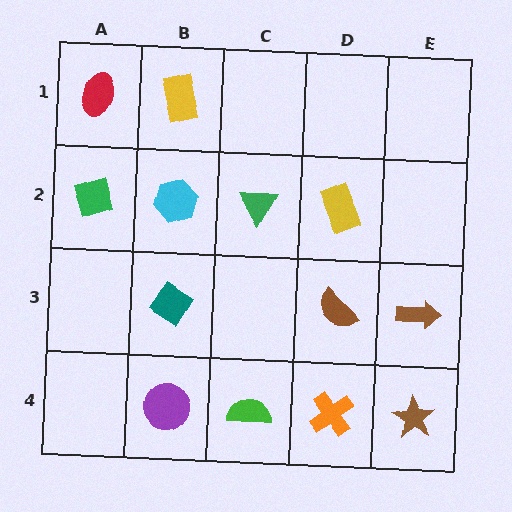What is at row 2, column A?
A green diamond.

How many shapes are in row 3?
3 shapes.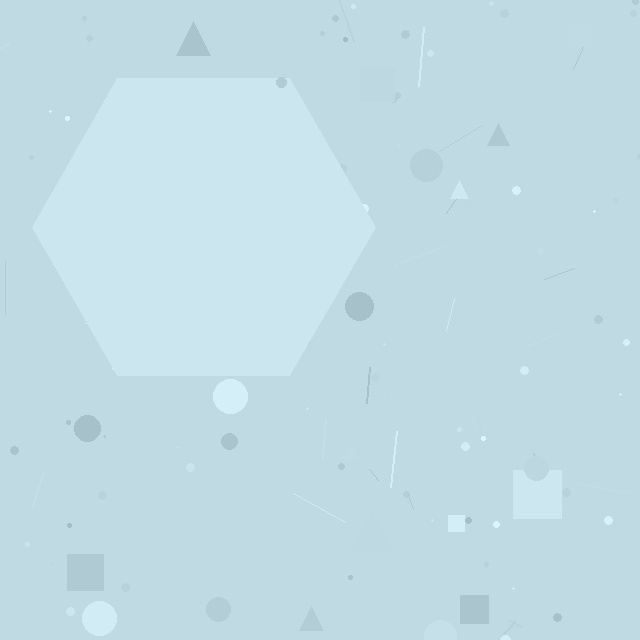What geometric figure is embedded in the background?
A hexagon is embedded in the background.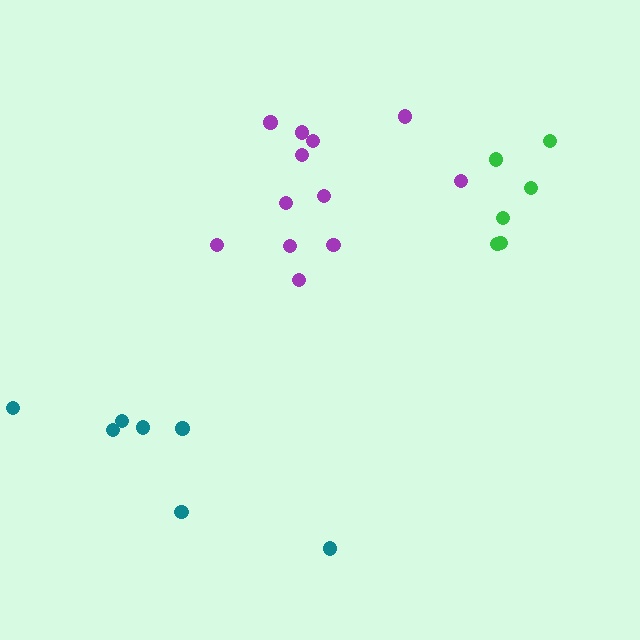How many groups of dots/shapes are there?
There are 3 groups.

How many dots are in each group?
Group 1: 6 dots, Group 2: 7 dots, Group 3: 12 dots (25 total).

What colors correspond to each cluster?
The clusters are colored: green, teal, purple.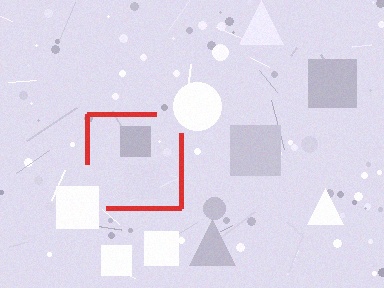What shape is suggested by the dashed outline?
The dashed outline suggests a square.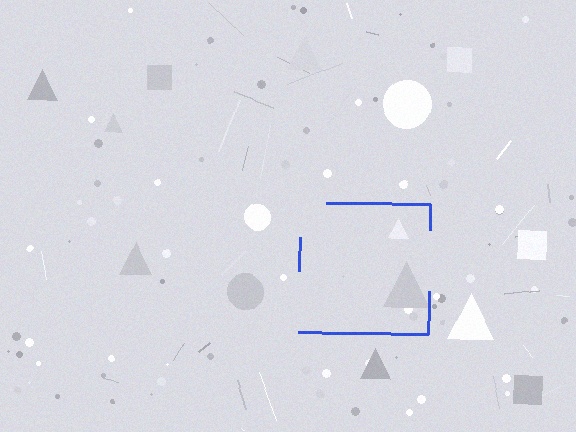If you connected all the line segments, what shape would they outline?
They would outline a square.